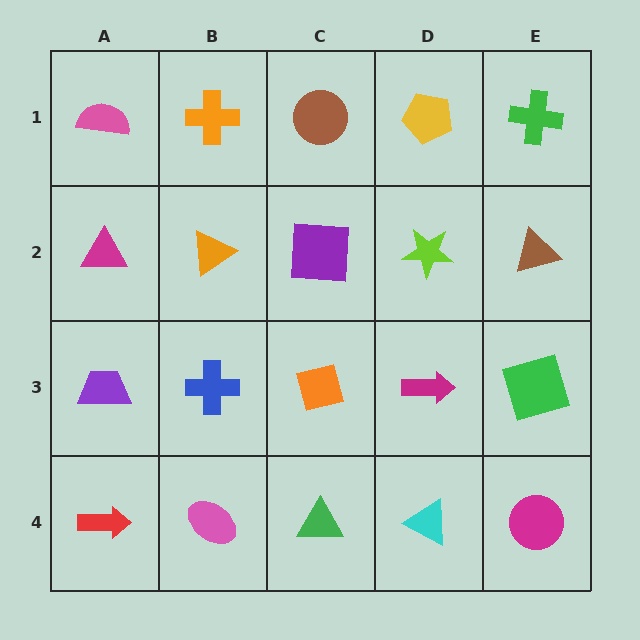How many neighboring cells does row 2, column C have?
4.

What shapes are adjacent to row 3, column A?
A magenta triangle (row 2, column A), a red arrow (row 4, column A), a blue cross (row 3, column B).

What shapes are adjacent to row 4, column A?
A purple trapezoid (row 3, column A), a pink ellipse (row 4, column B).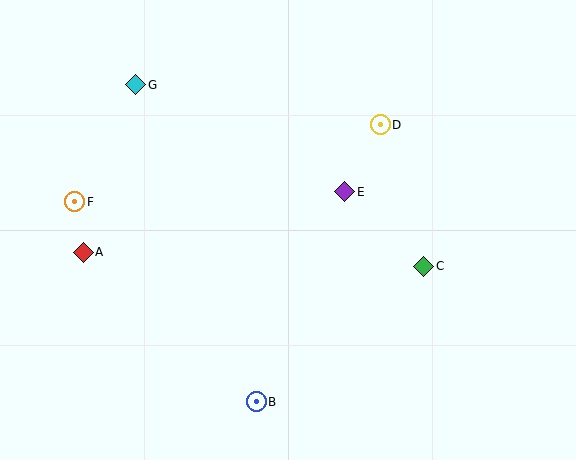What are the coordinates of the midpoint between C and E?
The midpoint between C and E is at (384, 229).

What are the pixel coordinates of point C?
Point C is at (424, 266).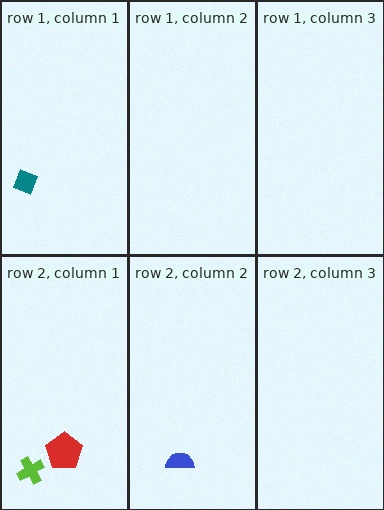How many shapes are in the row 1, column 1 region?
1.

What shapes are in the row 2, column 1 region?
The red pentagon, the lime cross.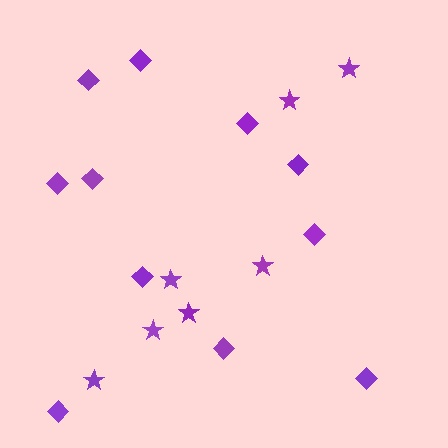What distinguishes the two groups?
There are 2 groups: one group of diamonds (11) and one group of stars (7).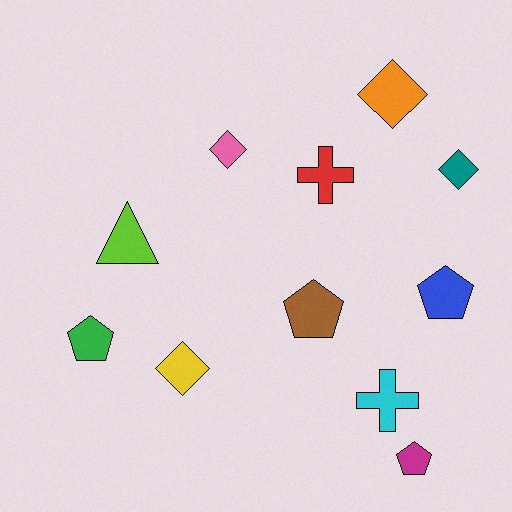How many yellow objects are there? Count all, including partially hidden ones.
There is 1 yellow object.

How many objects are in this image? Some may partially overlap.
There are 11 objects.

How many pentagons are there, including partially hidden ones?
There are 4 pentagons.